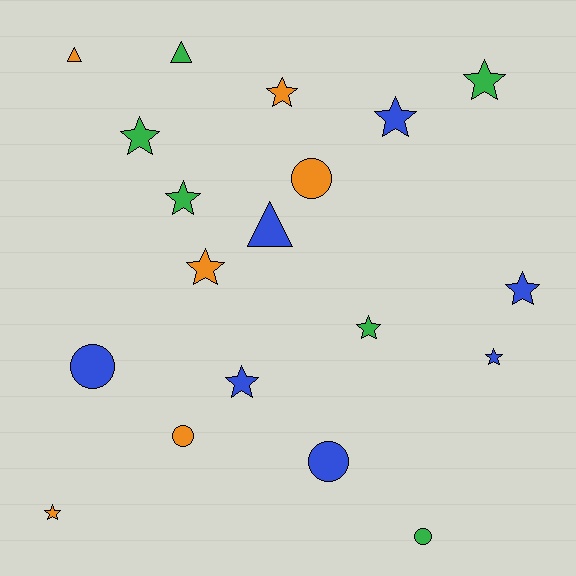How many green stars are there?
There are 4 green stars.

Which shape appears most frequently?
Star, with 11 objects.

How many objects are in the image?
There are 19 objects.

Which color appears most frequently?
Blue, with 7 objects.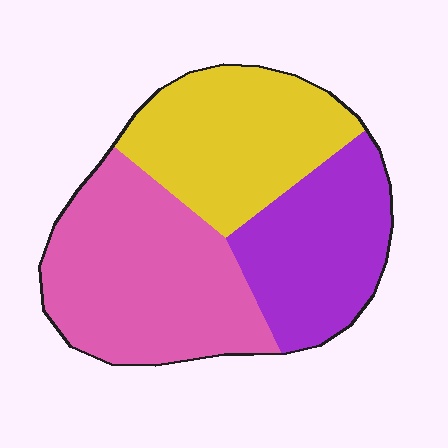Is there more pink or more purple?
Pink.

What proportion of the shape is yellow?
Yellow covers around 30% of the shape.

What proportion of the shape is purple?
Purple covers around 30% of the shape.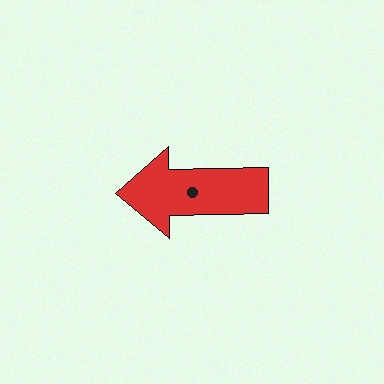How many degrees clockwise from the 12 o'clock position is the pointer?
Approximately 269 degrees.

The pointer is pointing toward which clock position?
Roughly 9 o'clock.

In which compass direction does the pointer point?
West.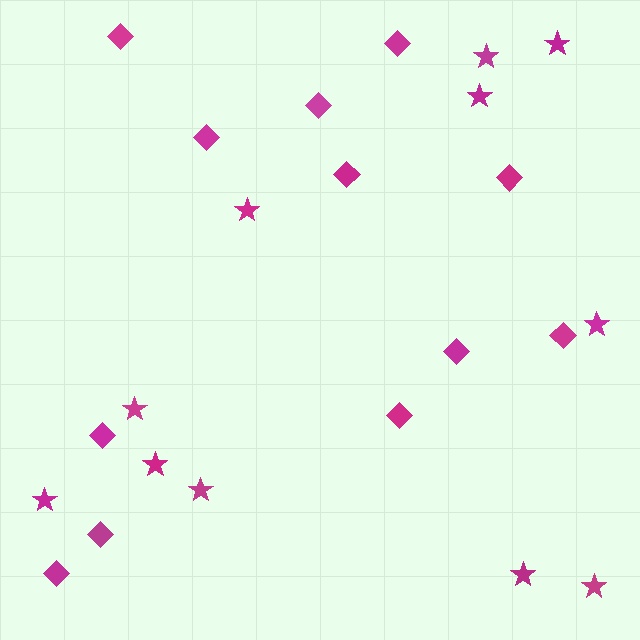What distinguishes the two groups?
There are 2 groups: one group of diamonds (12) and one group of stars (11).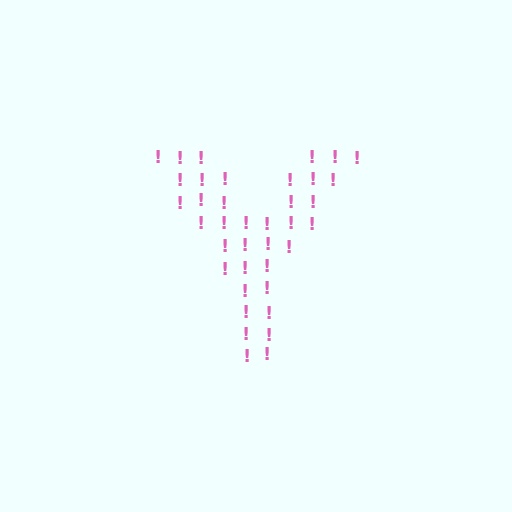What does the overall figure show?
The overall figure shows the letter Y.